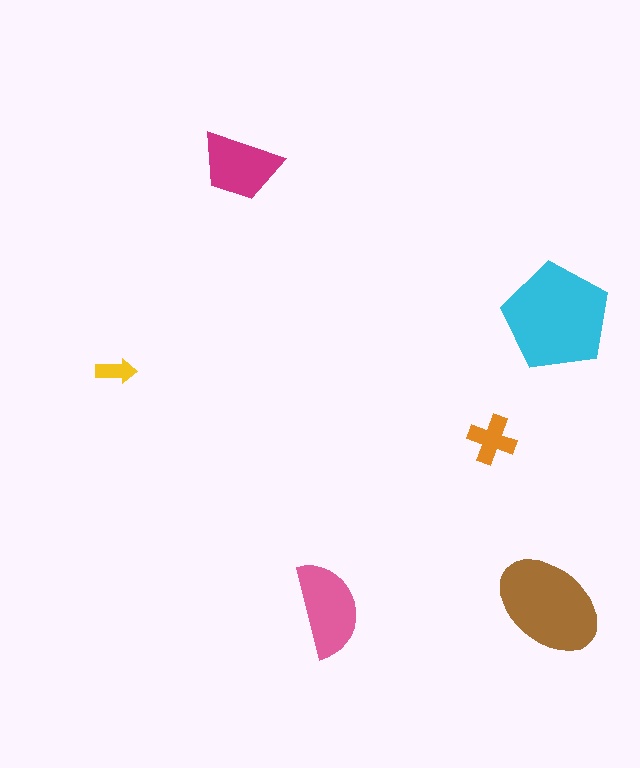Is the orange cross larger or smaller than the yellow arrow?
Larger.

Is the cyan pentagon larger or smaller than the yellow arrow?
Larger.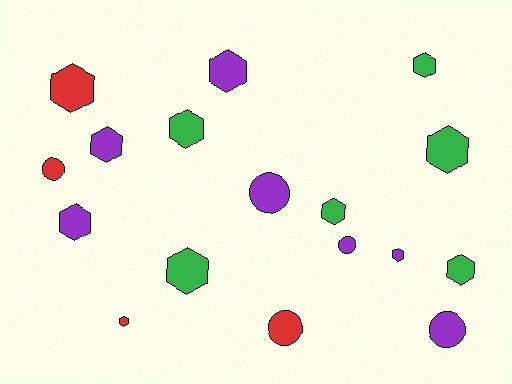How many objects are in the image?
There are 17 objects.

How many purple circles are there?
There are 3 purple circles.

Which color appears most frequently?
Purple, with 7 objects.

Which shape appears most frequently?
Hexagon, with 12 objects.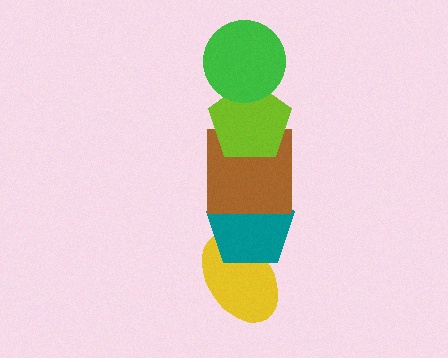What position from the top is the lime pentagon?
The lime pentagon is 2nd from the top.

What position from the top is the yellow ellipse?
The yellow ellipse is 5th from the top.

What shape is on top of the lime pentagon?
The green circle is on top of the lime pentagon.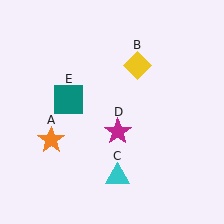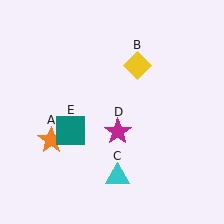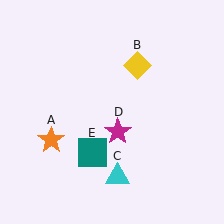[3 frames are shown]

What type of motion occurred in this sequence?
The teal square (object E) rotated counterclockwise around the center of the scene.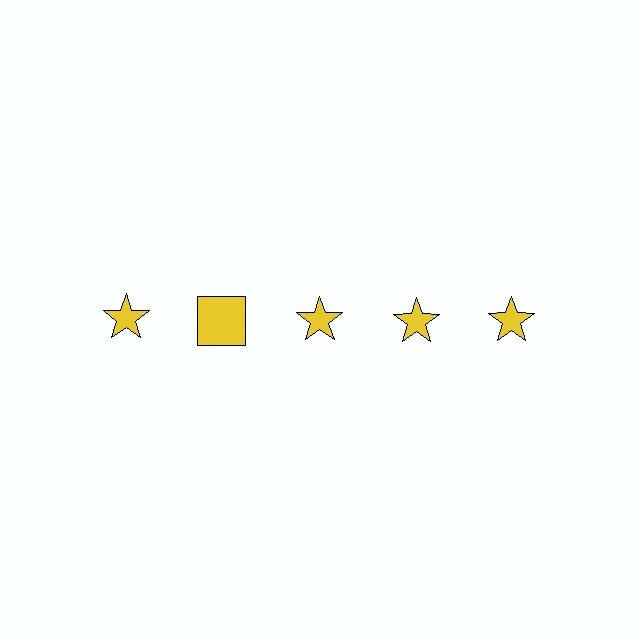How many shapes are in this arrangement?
There are 5 shapes arranged in a grid pattern.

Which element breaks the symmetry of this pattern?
The yellow square in the top row, second from left column breaks the symmetry. All other shapes are yellow stars.